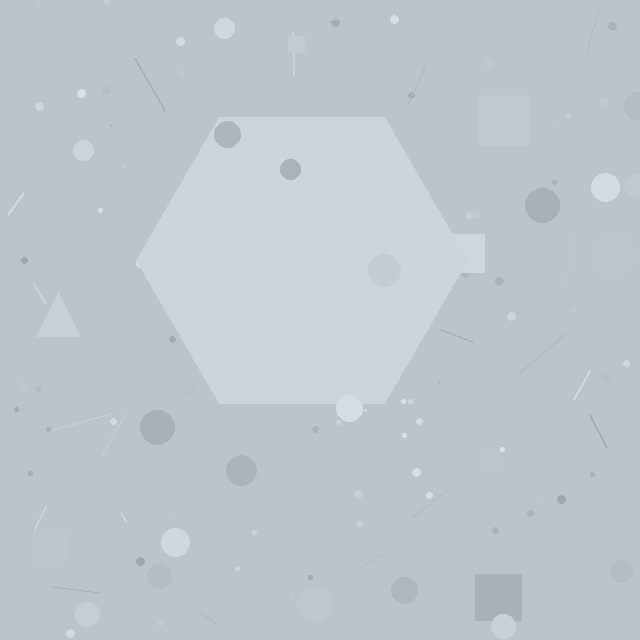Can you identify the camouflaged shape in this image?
The camouflaged shape is a hexagon.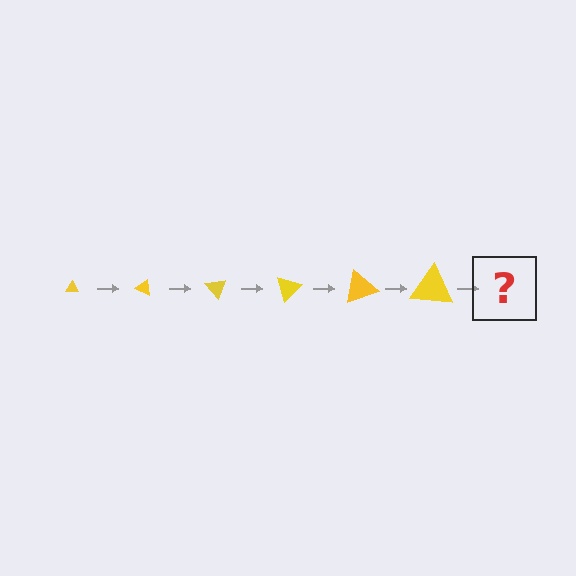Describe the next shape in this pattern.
It should be a triangle, larger than the previous one and rotated 150 degrees from the start.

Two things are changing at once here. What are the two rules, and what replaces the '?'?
The two rules are that the triangle grows larger each step and it rotates 25 degrees each step. The '?' should be a triangle, larger than the previous one and rotated 150 degrees from the start.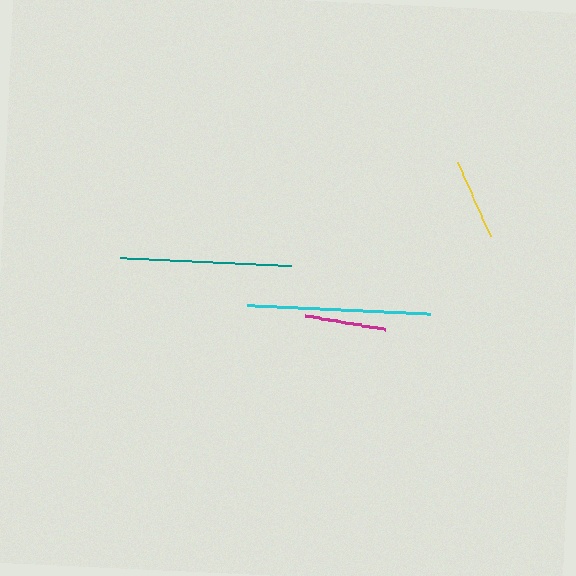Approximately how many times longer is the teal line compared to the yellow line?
The teal line is approximately 2.1 times the length of the yellow line.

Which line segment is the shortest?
The yellow line is the shortest at approximately 81 pixels.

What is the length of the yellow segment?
The yellow segment is approximately 81 pixels long.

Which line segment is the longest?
The cyan line is the longest at approximately 183 pixels.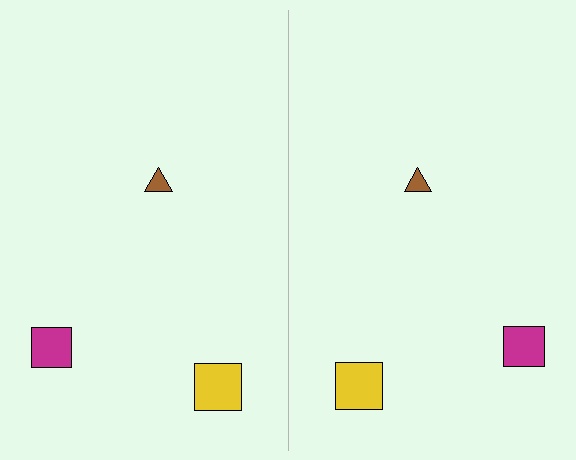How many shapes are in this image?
There are 6 shapes in this image.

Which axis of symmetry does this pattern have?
The pattern has a vertical axis of symmetry running through the center of the image.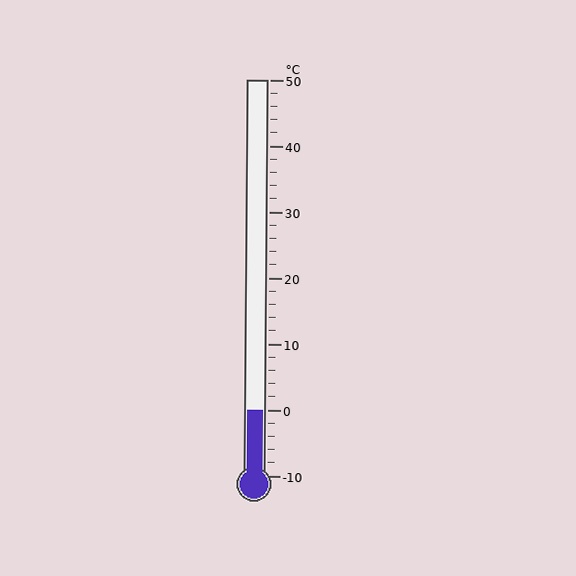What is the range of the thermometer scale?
The thermometer scale ranges from -10°C to 50°C.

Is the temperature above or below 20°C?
The temperature is below 20°C.